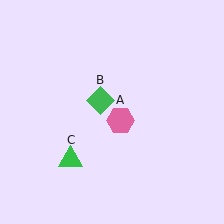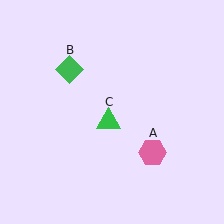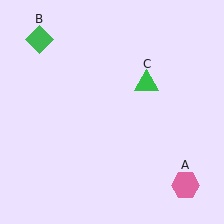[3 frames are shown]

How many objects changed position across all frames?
3 objects changed position: pink hexagon (object A), green diamond (object B), green triangle (object C).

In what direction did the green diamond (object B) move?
The green diamond (object B) moved up and to the left.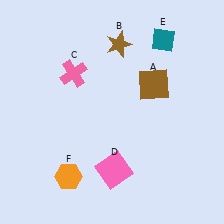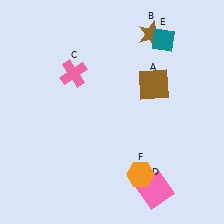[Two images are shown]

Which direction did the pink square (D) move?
The pink square (D) moved right.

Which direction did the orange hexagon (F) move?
The orange hexagon (F) moved right.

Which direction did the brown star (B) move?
The brown star (B) moved right.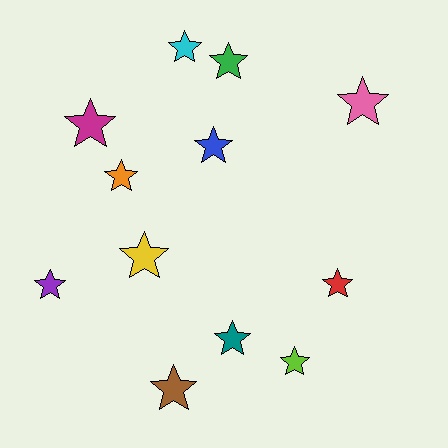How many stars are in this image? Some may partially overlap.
There are 12 stars.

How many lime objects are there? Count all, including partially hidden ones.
There is 1 lime object.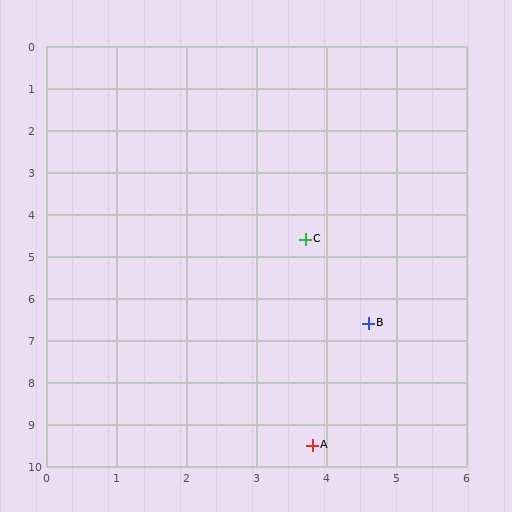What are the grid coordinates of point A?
Point A is at approximately (3.8, 9.5).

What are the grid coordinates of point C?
Point C is at approximately (3.7, 4.6).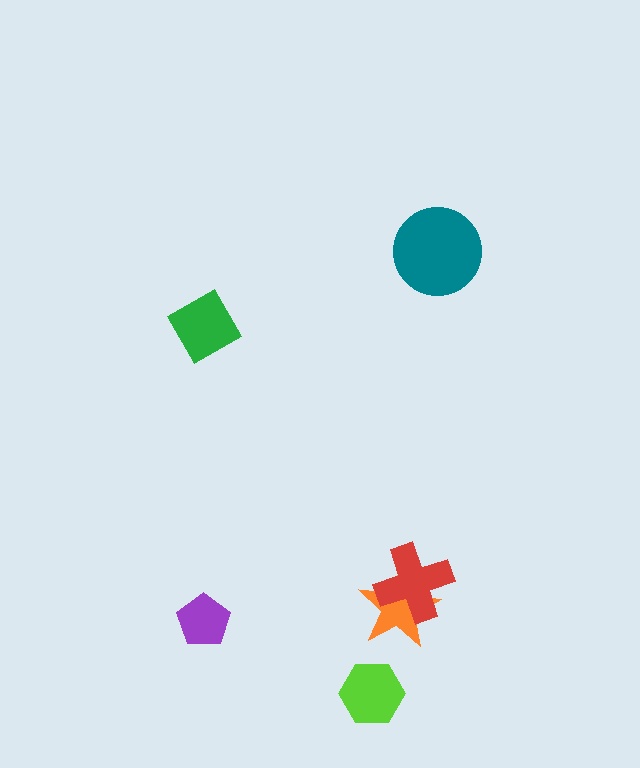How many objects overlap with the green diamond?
0 objects overlap with the green diamond.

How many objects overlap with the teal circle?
0 objects overlap with the teal circle.